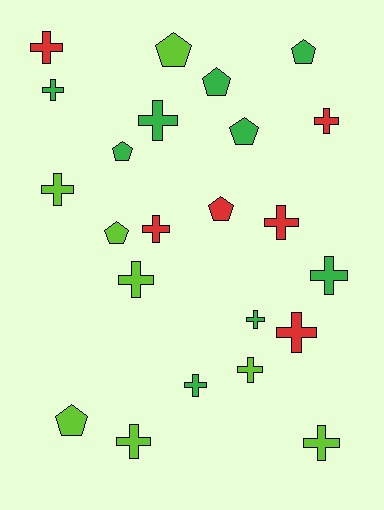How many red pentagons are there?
There is 1 red pentagon.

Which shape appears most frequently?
Cross, with 15 objects.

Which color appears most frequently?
Green, with 9 objects.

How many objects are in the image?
There are 23 objects.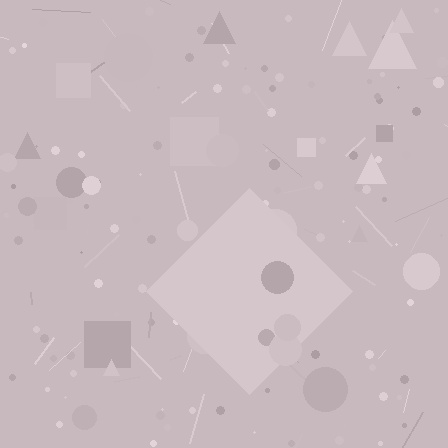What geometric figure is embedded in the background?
A diamond is embedded in the background.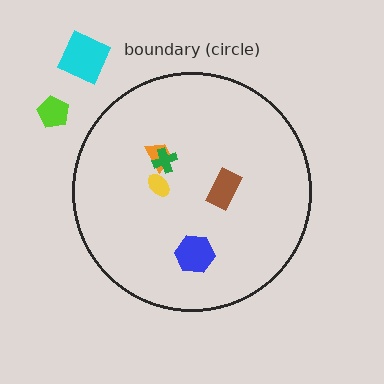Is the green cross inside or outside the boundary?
Inside.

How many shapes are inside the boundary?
5 inside, 2 outside.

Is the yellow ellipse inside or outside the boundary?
Inside.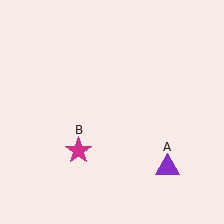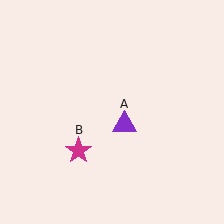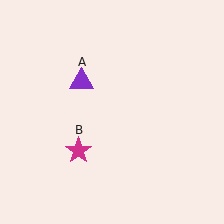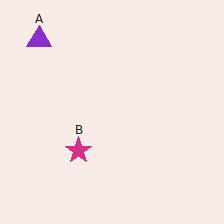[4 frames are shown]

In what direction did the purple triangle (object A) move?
The purple triangle (object A) moved up and to the left.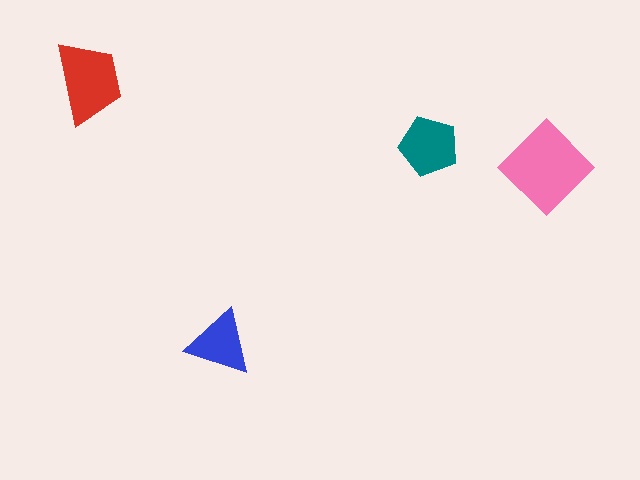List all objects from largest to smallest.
The pink diamond, the red trapezoid, the teal pentagon, the blue triangle.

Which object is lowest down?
The blue triangle is bottommost.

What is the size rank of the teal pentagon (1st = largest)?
3rd.